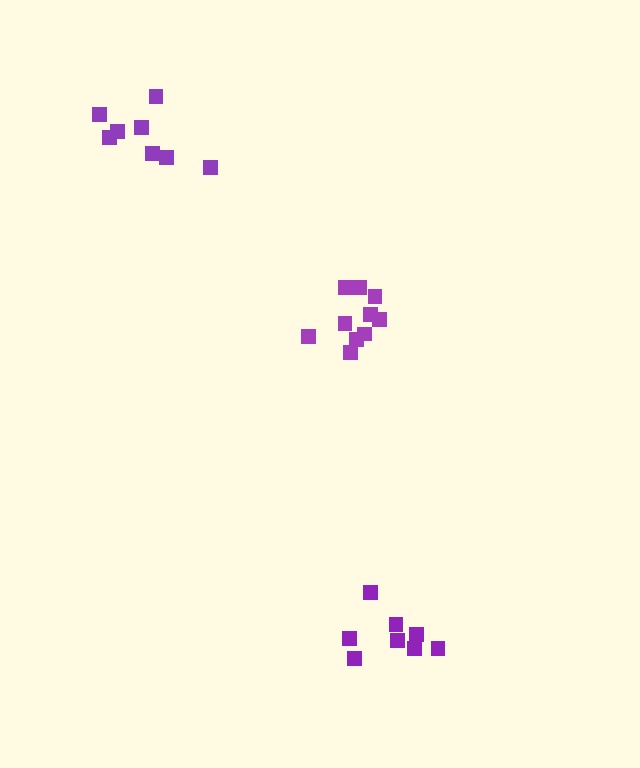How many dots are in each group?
Group 1: 8 dots, Group 2: 10 dots, Group 3: 8 dots (26 total).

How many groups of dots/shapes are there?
There are 3 groups.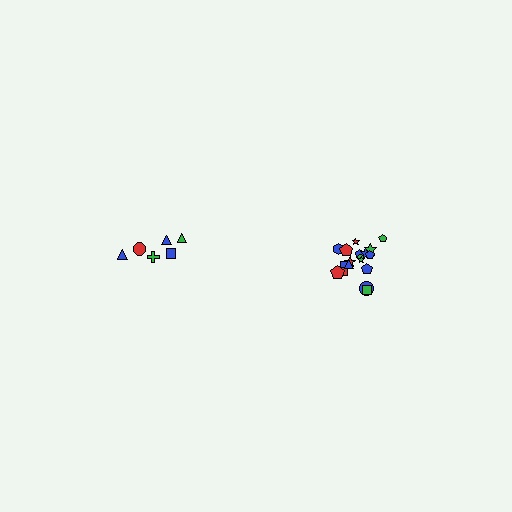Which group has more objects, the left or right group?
The right group.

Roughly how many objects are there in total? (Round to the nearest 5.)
Roughly 25 objects in total.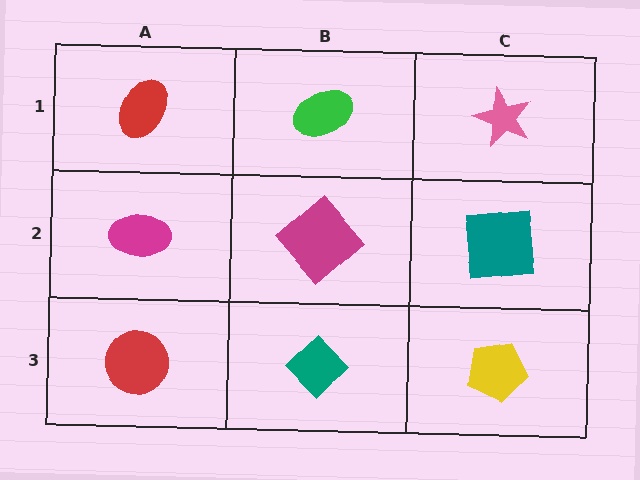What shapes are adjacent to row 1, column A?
A magenta ellipse (row 2, column A), a green ellipse (row 1, column B).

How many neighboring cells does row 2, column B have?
4.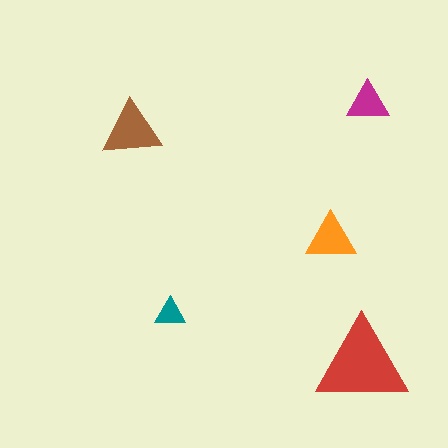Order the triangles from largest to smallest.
the red one, the brown one, the orange one, the magenta one, the teal one.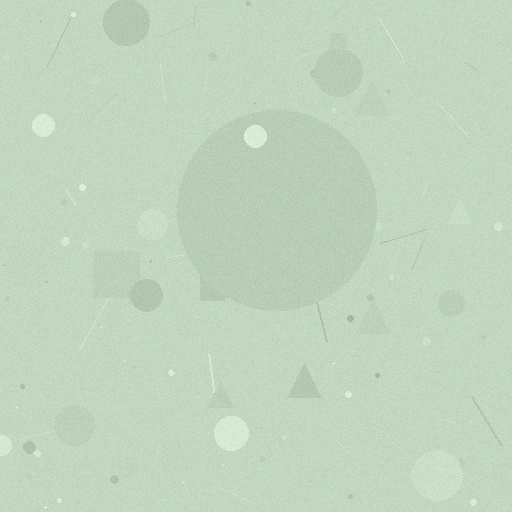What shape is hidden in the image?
A circle is hidden in the image.